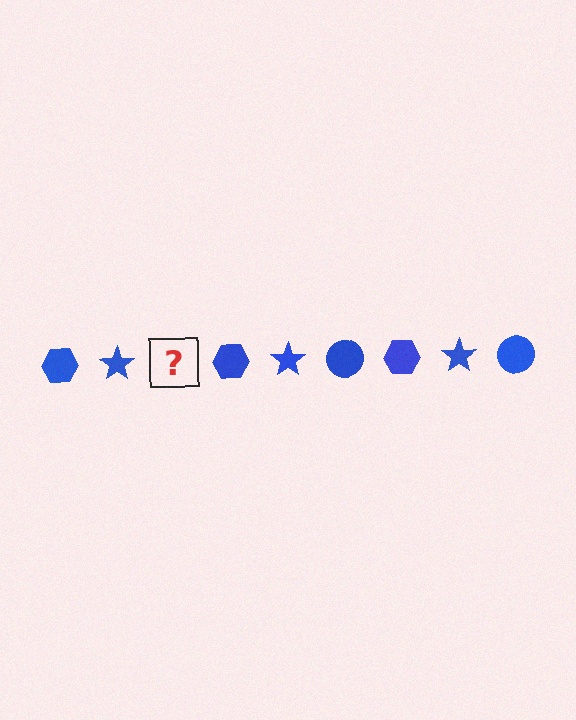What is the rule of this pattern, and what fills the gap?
The rule is that the pattern cycles through hexagon, star, circle shapes in blue. The gap should be filled with a blue circle.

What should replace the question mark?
The question mark should be replaced with a blue circle.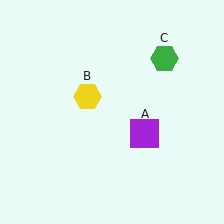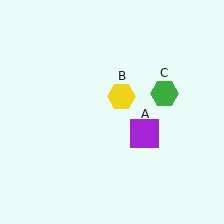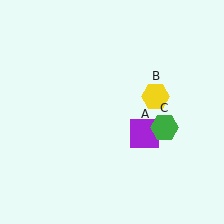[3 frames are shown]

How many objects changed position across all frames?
2 objects changed position: yellow hexagon (object B), green hexagon (object C).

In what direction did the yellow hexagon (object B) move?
The yellow hexagon (object B) moved right.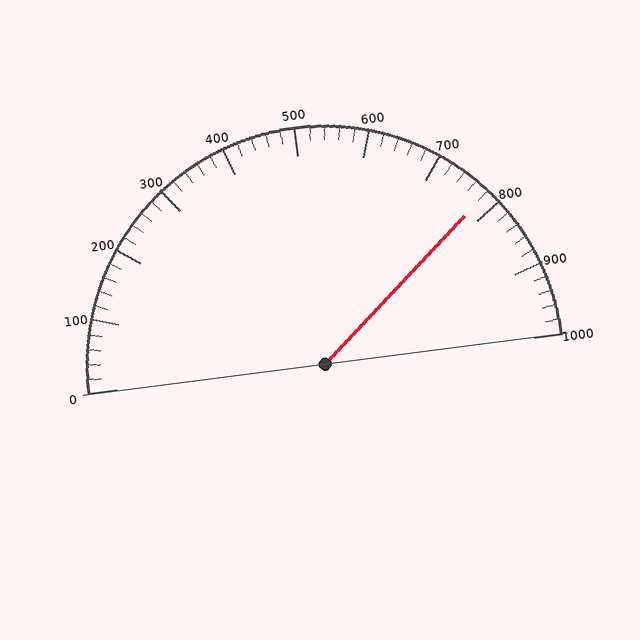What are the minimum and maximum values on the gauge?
The gauge ranges from 0 to 1000.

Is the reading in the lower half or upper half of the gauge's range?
The reading is in the upper half of the range (0 to 1000).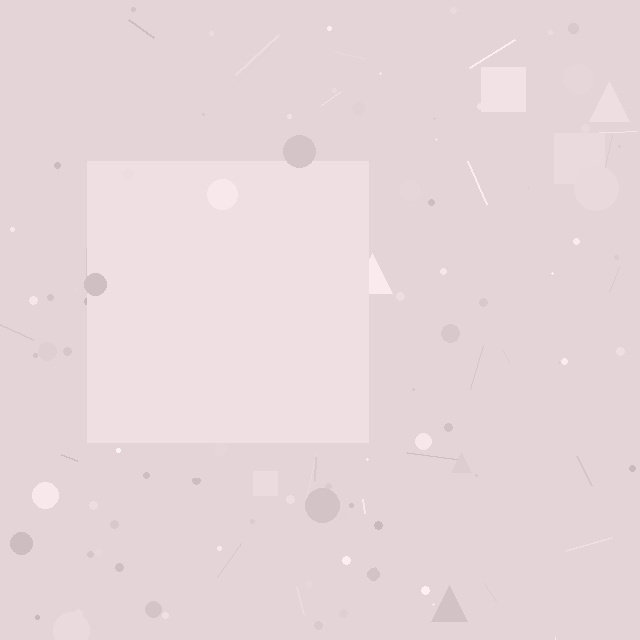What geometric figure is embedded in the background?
A square is embedded in the background.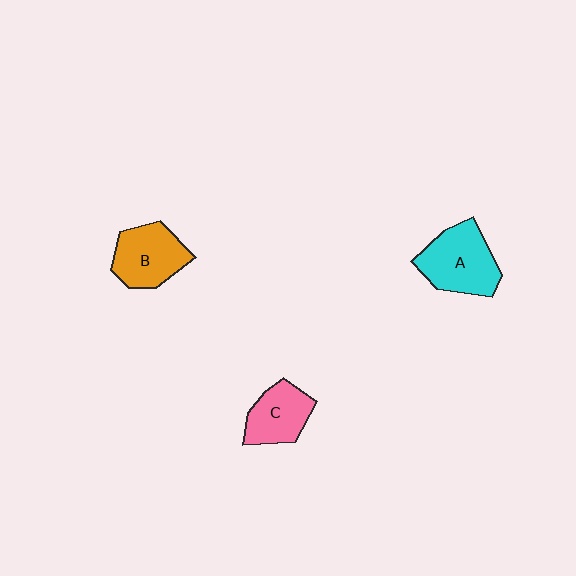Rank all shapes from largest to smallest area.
From largest to smallest: A (cyan), B (orange), C (pink).